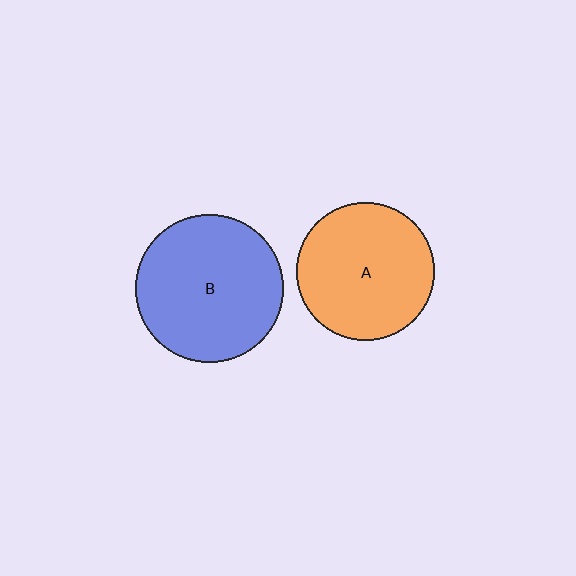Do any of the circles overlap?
No, none of the circles overlap.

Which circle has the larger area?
Circle B (blue).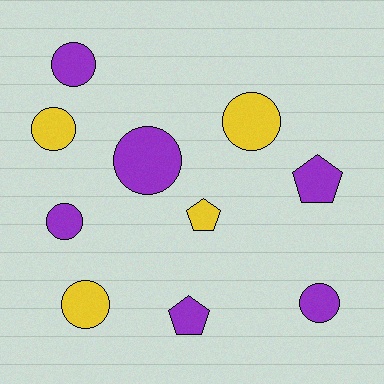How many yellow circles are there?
There are 3 yellow circles.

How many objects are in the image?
There are 10 objects.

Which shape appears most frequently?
Circle, with 7 objects.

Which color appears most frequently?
Purple, with 6 objects.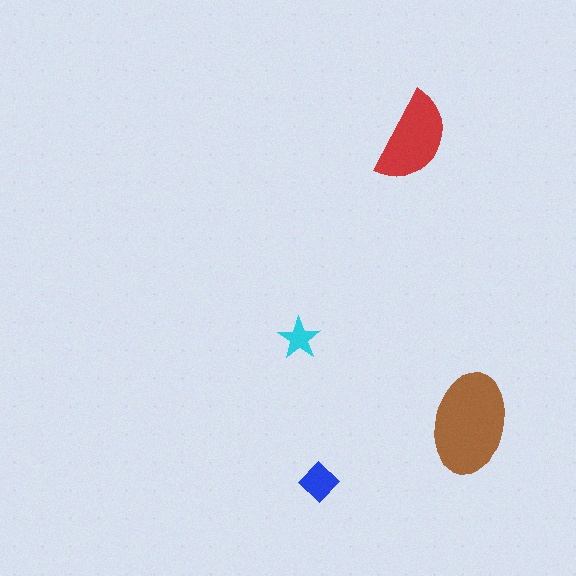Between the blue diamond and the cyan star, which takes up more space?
The blue diamond.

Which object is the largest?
The brown ellipse.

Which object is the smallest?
The cyan star.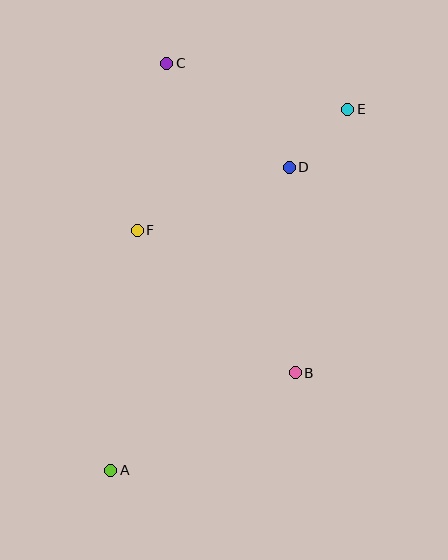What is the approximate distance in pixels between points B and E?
The distance between B and E is approximately 269 pixels.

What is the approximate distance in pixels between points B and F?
The distance between B and F is approximately 213 pixels.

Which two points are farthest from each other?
Points A and E are farthest from each other.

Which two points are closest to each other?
Points D and E are closest to each other.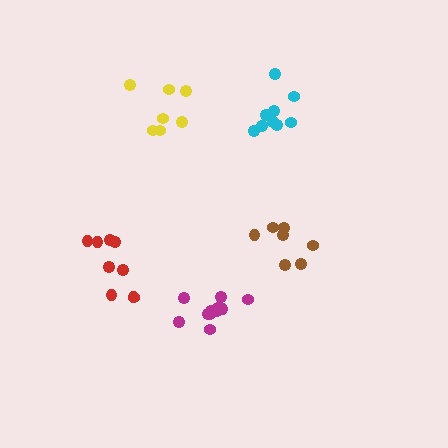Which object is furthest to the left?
The red cluster is leftmost.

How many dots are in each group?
Group 1: 7 dots, Group 2: 11 dots, Group 3: 9 dots, Group 4: 9 dots, Group 5: 7 dots (43 total).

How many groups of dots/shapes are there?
There are 5 groups.